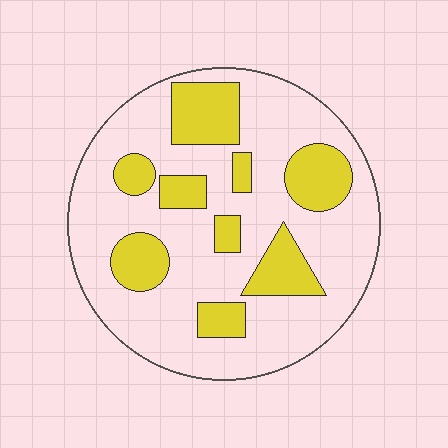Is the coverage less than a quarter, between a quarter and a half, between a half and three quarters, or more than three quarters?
Between a quarter and a half.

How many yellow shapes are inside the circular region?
9.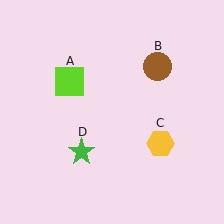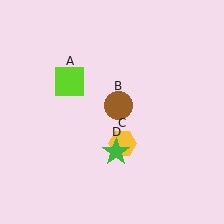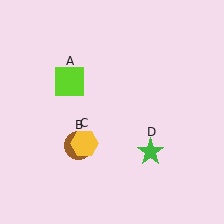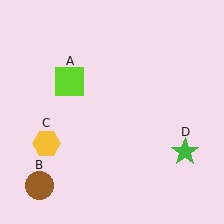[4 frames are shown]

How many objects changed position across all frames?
3 objects changed position: brown circle (object B), yellow hexagon (object C), green star (object D).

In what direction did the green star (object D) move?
The green star (object D) moved right.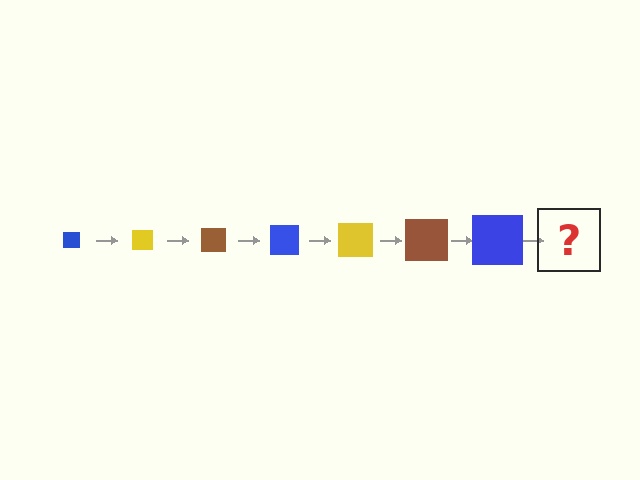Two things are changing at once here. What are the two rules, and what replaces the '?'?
The two rules are that the square grows larger each step and the color cycles through blue, yellow, and brown. The '?' should be a yellow square, larger than the previous one.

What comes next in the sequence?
The next element should be a yellow square, larger than the previous one.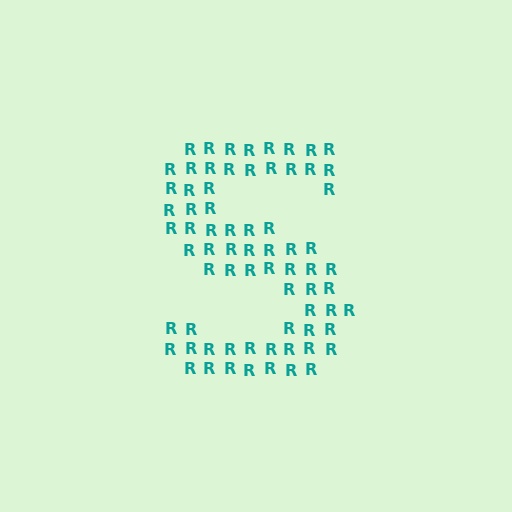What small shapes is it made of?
It is made of small letter R's.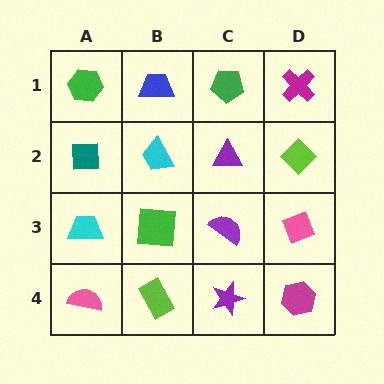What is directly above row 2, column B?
A blue trapezoid.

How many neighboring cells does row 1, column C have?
3.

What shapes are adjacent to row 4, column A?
A cyan trapezoid (row 3, column A), a lime rectangle (row 4, column B).